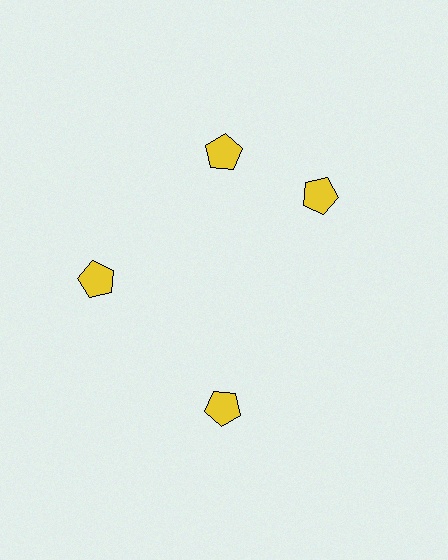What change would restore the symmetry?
The symmetry would be restored by rotating it back into even spacing with its neighbors so that all 4 pentagons sit at equal angles and equal distance from the center.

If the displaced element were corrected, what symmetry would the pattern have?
It would have 4-fold rotational symmetry — the pattern would map onto itself every 90 degrees.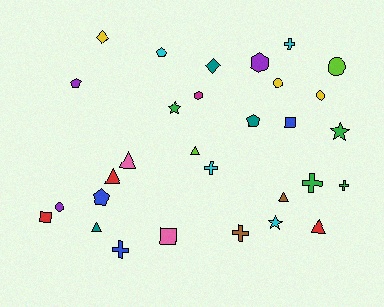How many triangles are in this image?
There are 6 triangles.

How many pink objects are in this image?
There are 2 pink objects.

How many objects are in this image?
There are 30 objects.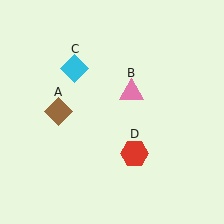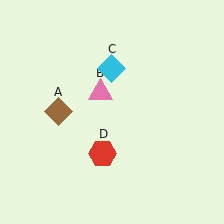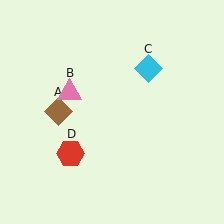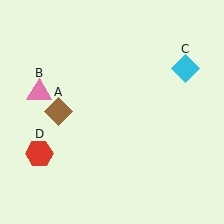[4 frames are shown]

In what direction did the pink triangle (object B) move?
The pink triangle (object B) moved left.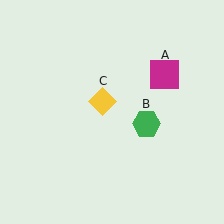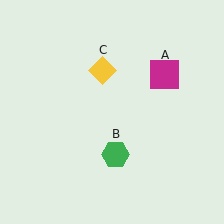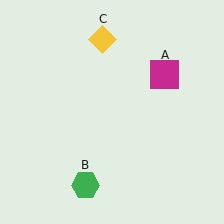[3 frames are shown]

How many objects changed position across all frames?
2 objects changed position: green hexagon (object B), yellow diamond (object C).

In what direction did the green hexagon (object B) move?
The green hexagon (object B) moved down and to the left.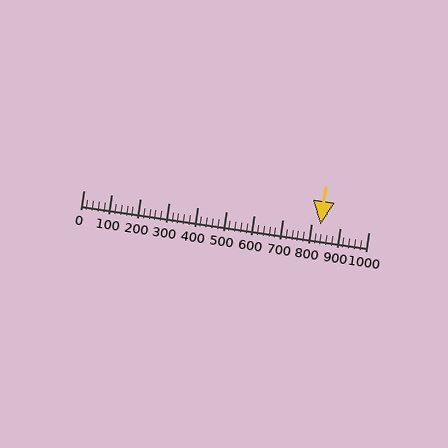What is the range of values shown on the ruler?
The ruler shows values from 0 to 1000.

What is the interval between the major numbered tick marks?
The major tick marks are spaced 100 units apart.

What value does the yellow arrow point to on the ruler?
The yellow arrow points to approximately 831.